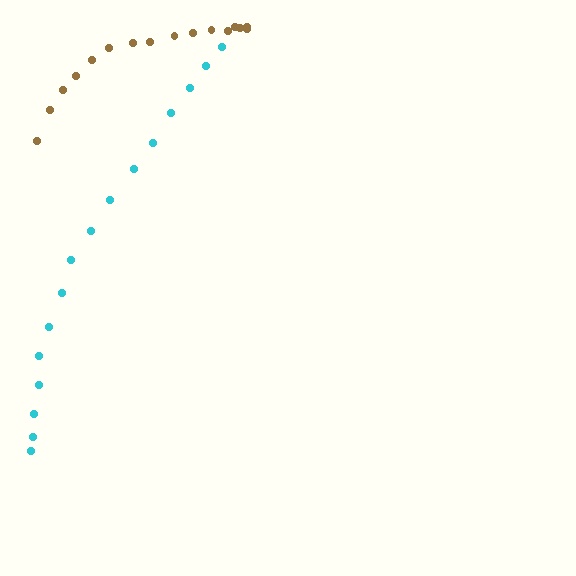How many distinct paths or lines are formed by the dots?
There are 2 distinct paths.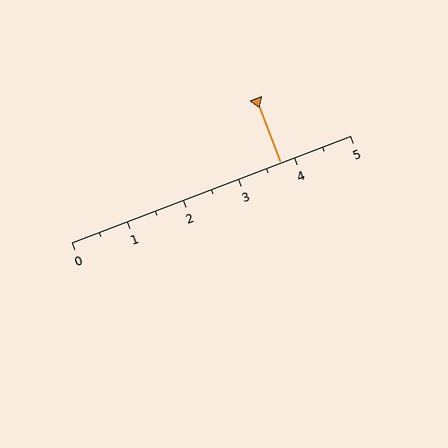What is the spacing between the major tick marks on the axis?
The major ticks are spaced 1 apart.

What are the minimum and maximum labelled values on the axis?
The axis runs from 0 to 5.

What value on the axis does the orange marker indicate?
The marker indicates approximately 3.8.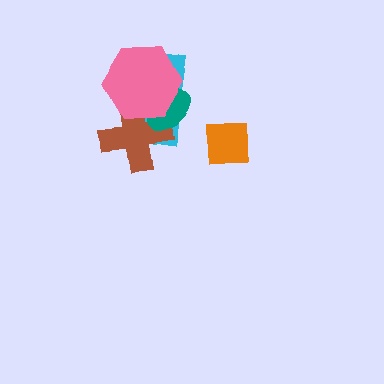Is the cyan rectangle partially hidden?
Yes, it is partially covered by another shape.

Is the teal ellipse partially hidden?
Yes, it is partially covered by another shape.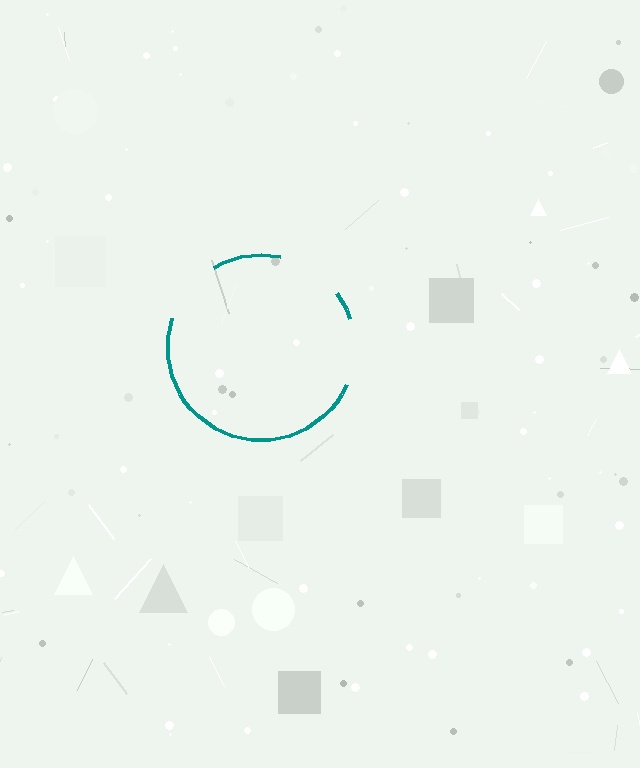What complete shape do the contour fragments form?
The contour fragments form a circle.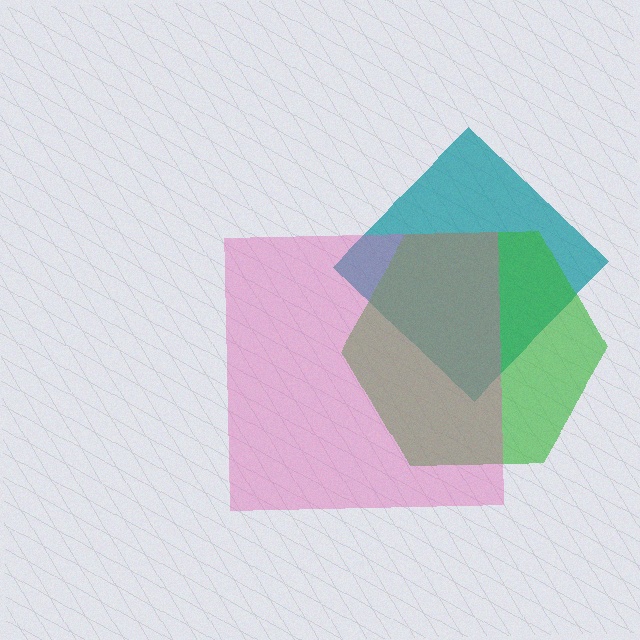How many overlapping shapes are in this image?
There are 3 overlapping shapes in the image.